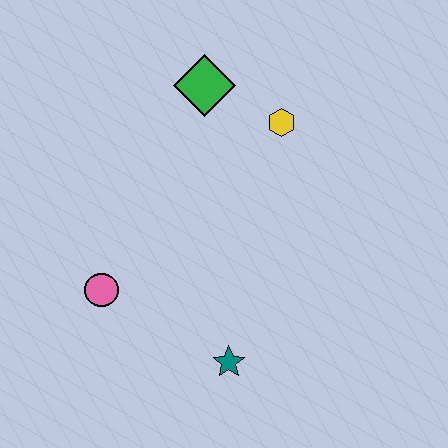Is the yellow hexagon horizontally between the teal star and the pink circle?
No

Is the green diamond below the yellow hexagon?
No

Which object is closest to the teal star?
The pink circle is closest to the teal star.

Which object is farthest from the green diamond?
The teal star is farthest from the green diamond.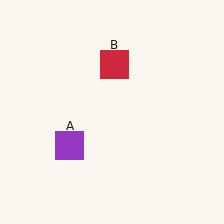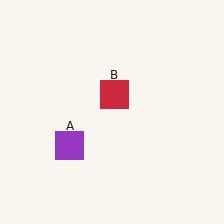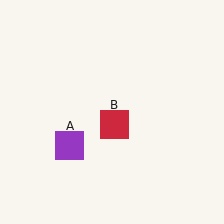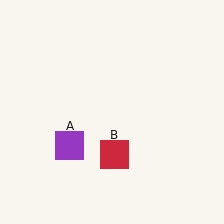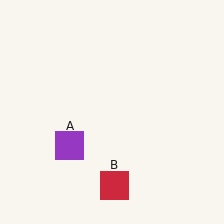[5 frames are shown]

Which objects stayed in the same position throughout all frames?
Purple square (object A) remained stationary.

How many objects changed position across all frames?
1 object changed position: red square (object B).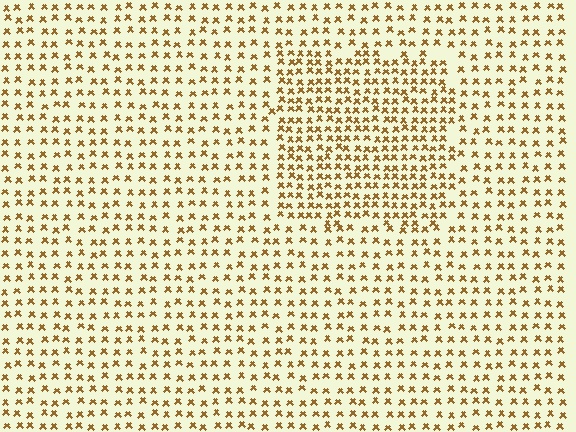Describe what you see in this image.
The image contains small brown elements arranged at two different densities. A rectangle-shaped region is visible where the elements are more densely packed than the surrounding area.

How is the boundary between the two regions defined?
The boundary is defined by a change in element density (approximately 1.7x ratio). All elements are the same color, size, and shape.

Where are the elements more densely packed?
The elements are more densely packed inside the rectangle boundary.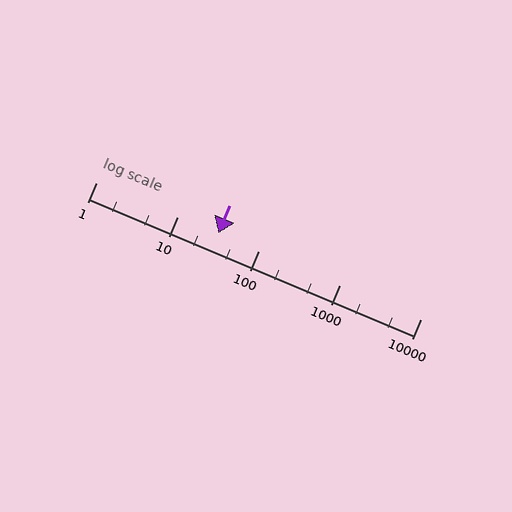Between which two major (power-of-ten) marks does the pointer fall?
The pointer is between 10 and 100.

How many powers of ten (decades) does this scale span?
The scale spans 4 decades, from 1 to 10000.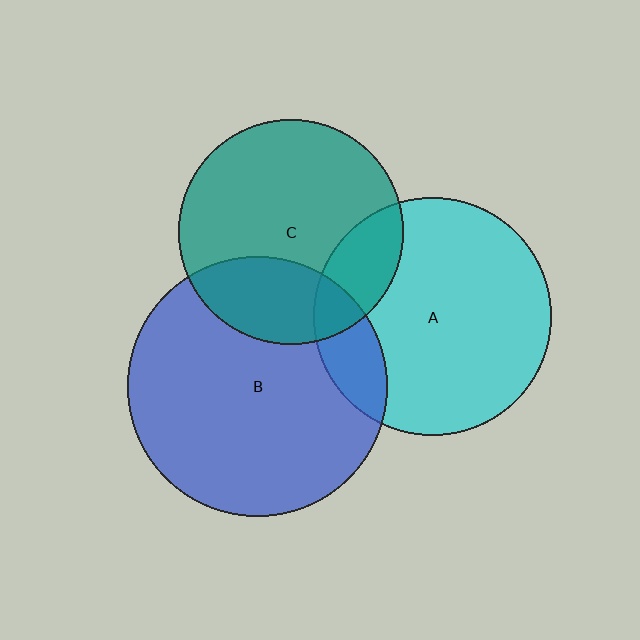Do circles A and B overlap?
Yes.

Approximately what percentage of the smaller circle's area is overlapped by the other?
Approximately 15%.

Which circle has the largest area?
Circle B (blue).